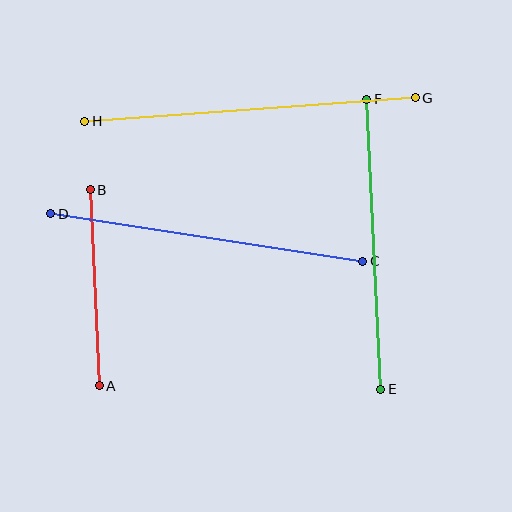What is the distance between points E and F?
The distance is approximately 291 pixels.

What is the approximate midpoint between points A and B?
The midpoint is at approximately (95, 288) pixels.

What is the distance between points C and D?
The distance is approximately 316 pixels.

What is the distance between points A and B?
The distance is approximately 196 pixels.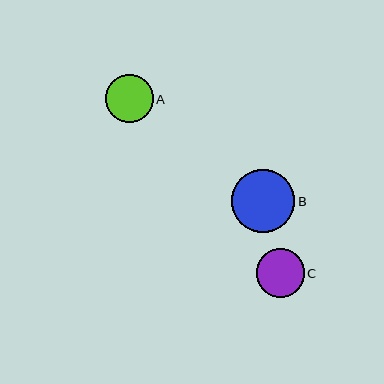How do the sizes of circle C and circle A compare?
Circle C and circle A are approximately the same size.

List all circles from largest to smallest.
From largest to smallest: B, C, A.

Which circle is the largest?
Circle B is the largest with a size of approximately 63 pixels.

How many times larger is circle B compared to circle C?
Circle B is approximately 1.3 times the size of circle C.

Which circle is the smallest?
Circle A is the smallest with a size of approximately 47 pixels.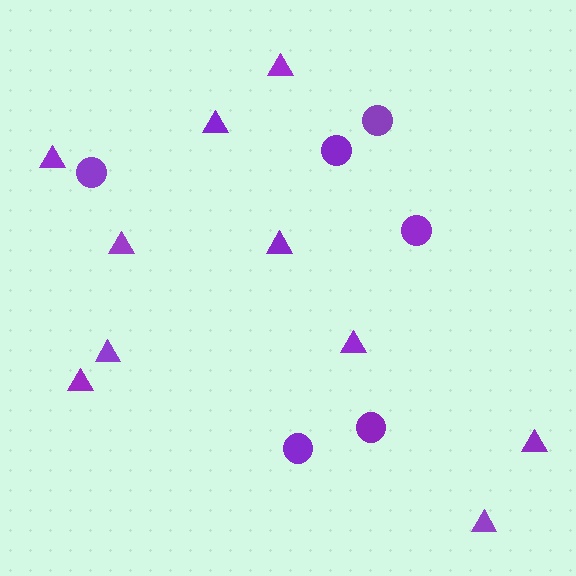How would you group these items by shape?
There are 2 groups: one group of triangles (10) and one group of circles (6).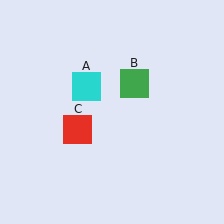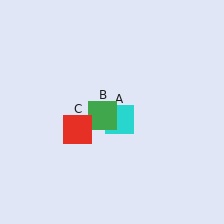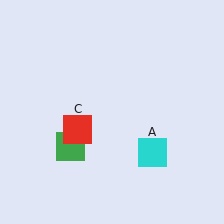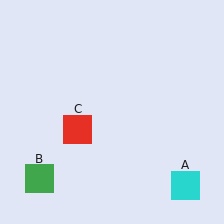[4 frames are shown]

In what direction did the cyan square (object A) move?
The cyan square (object A) moved down and to the right.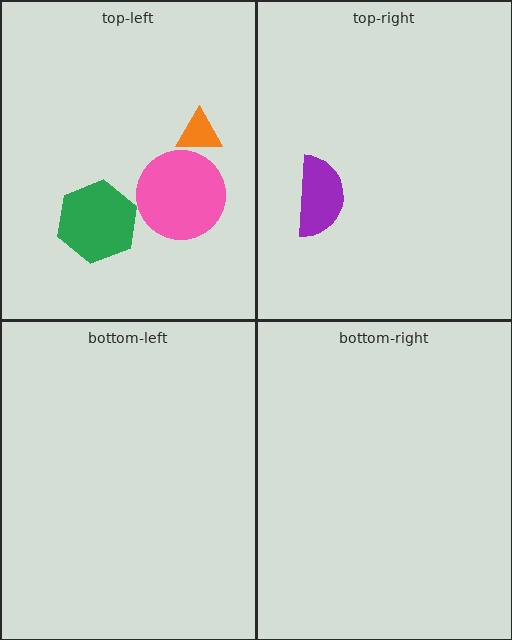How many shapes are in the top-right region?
1.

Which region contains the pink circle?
The top-left region.